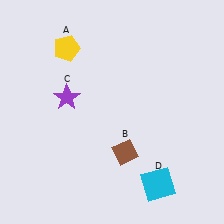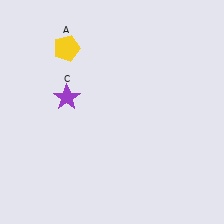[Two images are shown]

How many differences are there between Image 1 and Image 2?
There are 2 differences between the two images.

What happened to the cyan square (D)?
The cyan square (D) was removed in Image 2. It was in the bottom-right area of Image 1.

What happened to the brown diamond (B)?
The brown diamond (B) was removed in Image 2. It was in the bottom-right area of Image 1.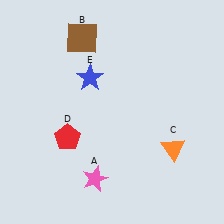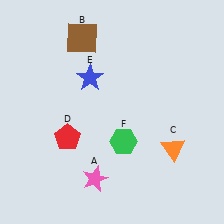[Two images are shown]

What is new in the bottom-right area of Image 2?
A green hexagon (F) was added in the bottom-right area of Image 2.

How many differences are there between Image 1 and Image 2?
There is 1 difference between the two images.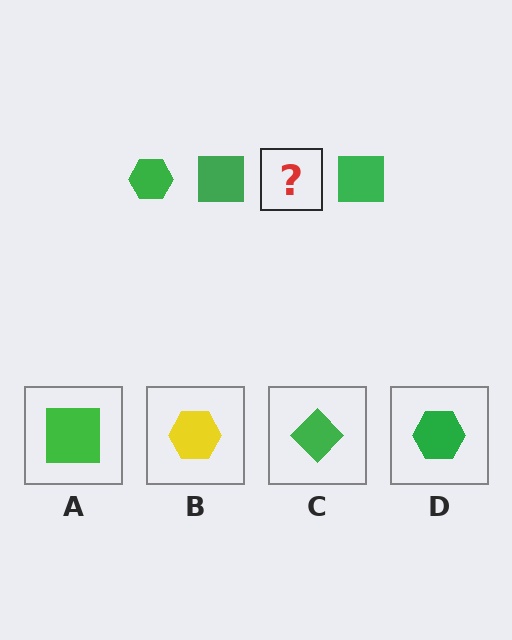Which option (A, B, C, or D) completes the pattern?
D.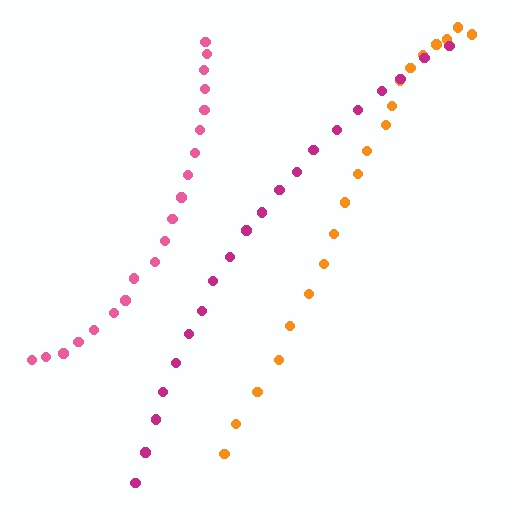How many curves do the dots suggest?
There are 3 distinct paths.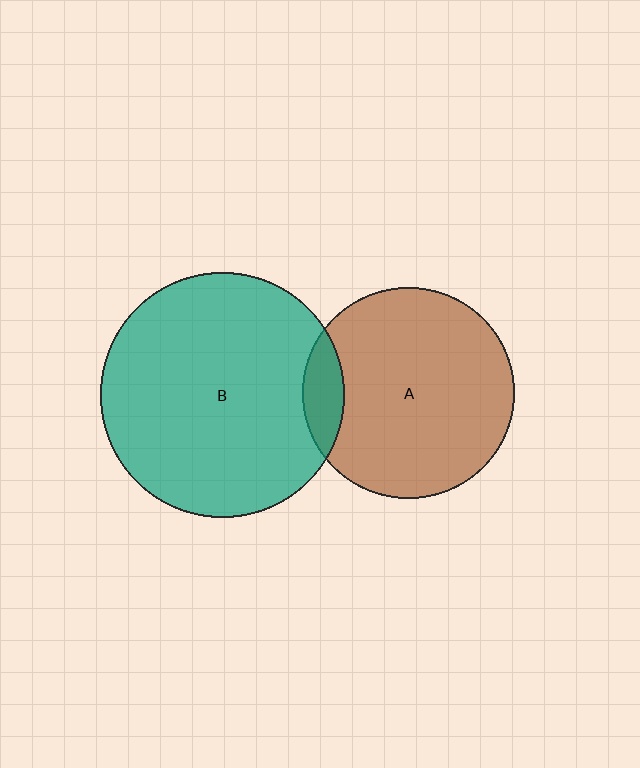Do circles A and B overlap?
Yes.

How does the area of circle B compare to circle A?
Approximately 1.3 times.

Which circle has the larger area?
Circle B (teal).